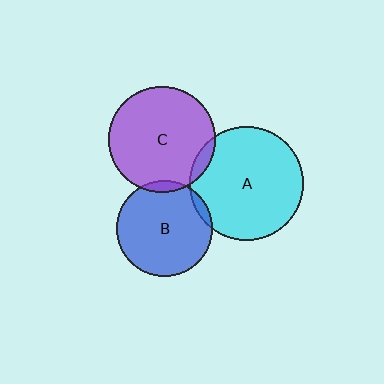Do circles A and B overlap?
Yes.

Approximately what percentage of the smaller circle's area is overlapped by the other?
Approximately 5%.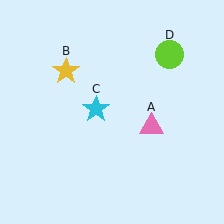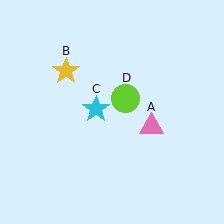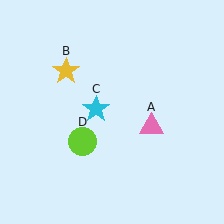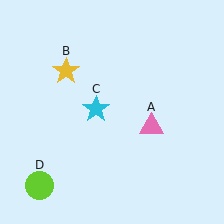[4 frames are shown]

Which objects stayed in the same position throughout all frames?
Pink triangle (object A) and yellow star (object B) and cyan star (object C) remained stationary.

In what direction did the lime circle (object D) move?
The lime circle (object D) moved down and to the left.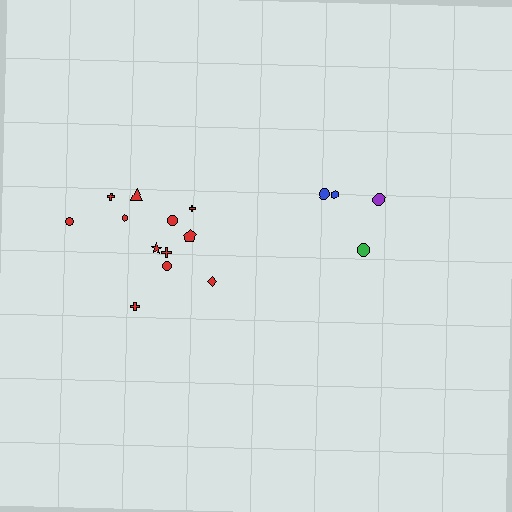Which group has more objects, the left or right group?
The left group.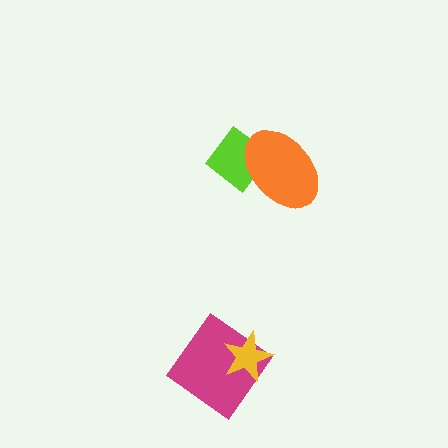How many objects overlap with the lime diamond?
1 object overlaps with the lime diamond.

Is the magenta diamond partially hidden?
Yes, it is partially covered by another shape.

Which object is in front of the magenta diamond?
The yellow star is in front of the magenta diamond.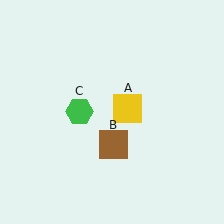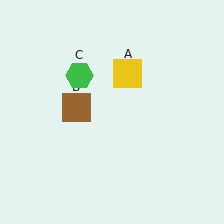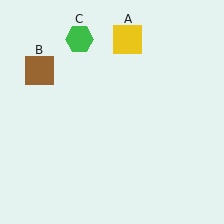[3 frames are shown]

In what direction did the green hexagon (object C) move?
The green hexagon (object C) moved up.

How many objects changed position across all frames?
3 objects changed position: yellow square (object A), brown square (object B), green hexagon (object C).